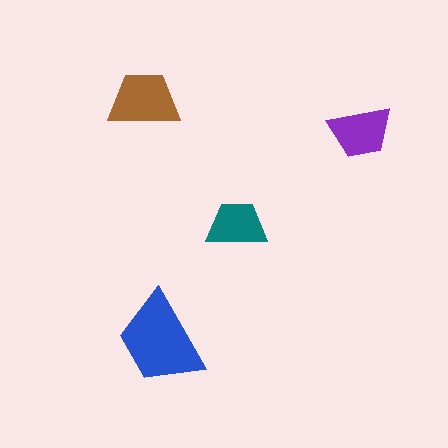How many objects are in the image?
There are 4 objects in the image.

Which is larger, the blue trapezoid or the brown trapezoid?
The blue one.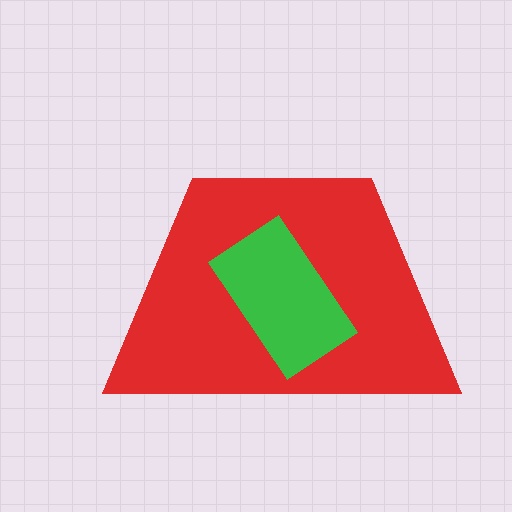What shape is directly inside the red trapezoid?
The green rectangle.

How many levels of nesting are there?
2.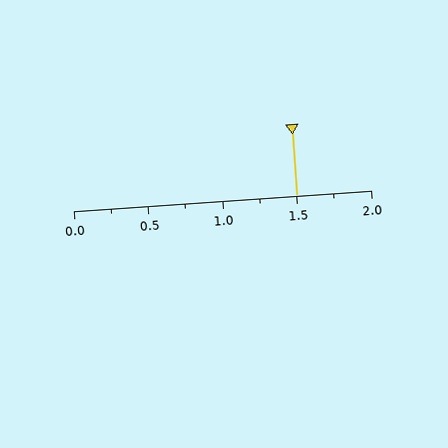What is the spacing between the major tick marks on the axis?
The major ticks are spaced 0.5 apart.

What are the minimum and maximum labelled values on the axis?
The axis runs from 0.0 to 2.0.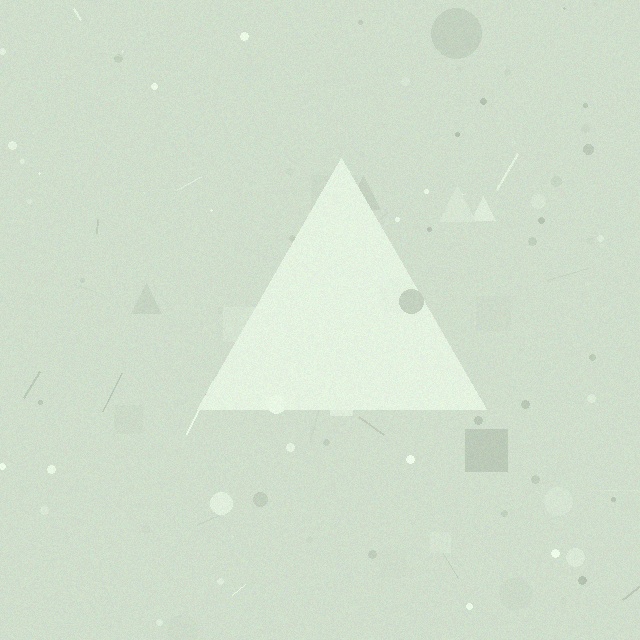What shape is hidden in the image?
A triangle is hidden in the image.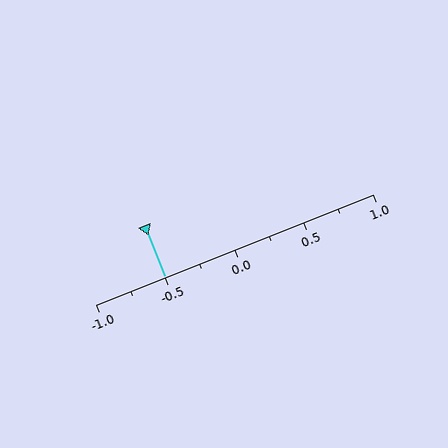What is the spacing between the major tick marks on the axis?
The major ticks are spaced 0.5 apart.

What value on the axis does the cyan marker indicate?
The marker indicates approximately -0.5.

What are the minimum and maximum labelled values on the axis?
The axis runs from -1.0 to 1.0.